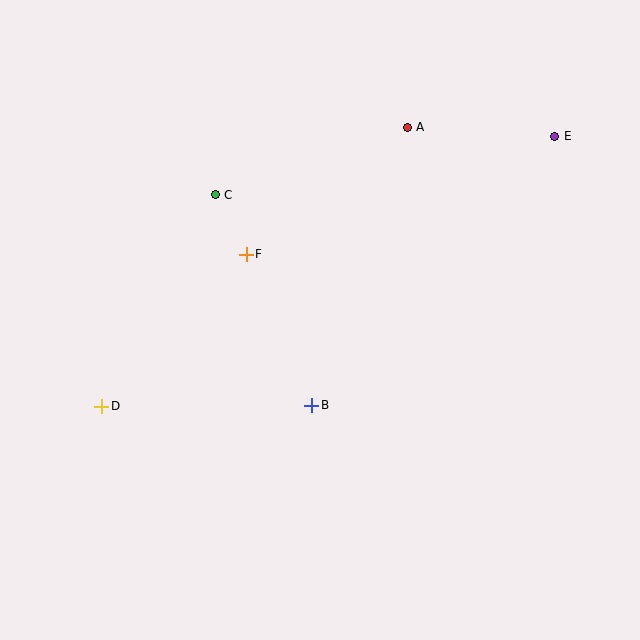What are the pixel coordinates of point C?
Point C is at (215, 195).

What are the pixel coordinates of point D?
Point D is at (102, 406).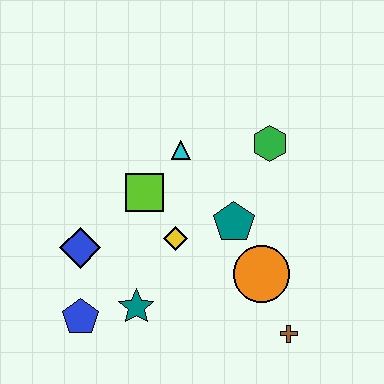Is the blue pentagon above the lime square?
No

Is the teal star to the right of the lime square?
No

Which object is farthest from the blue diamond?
The brown cross is farthest from the blue diamond.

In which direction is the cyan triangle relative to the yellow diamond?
The cyan triangle is above the yellow diamond.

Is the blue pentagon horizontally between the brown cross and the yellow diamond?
No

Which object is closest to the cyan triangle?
The lime square is closest to the cyan triangle.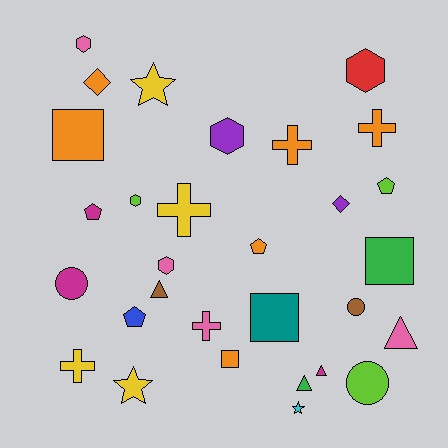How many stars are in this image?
There are 3 stars.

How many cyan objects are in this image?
There is 1 cyan object.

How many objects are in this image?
There are 30 objects.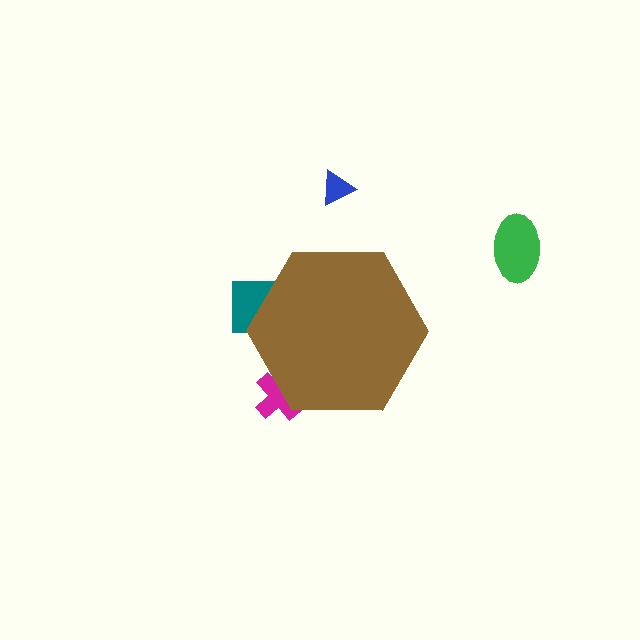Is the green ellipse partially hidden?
No, the green ellipse is fully visible.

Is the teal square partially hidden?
Yes, the teal square is partially hidden behind the brown hexagon.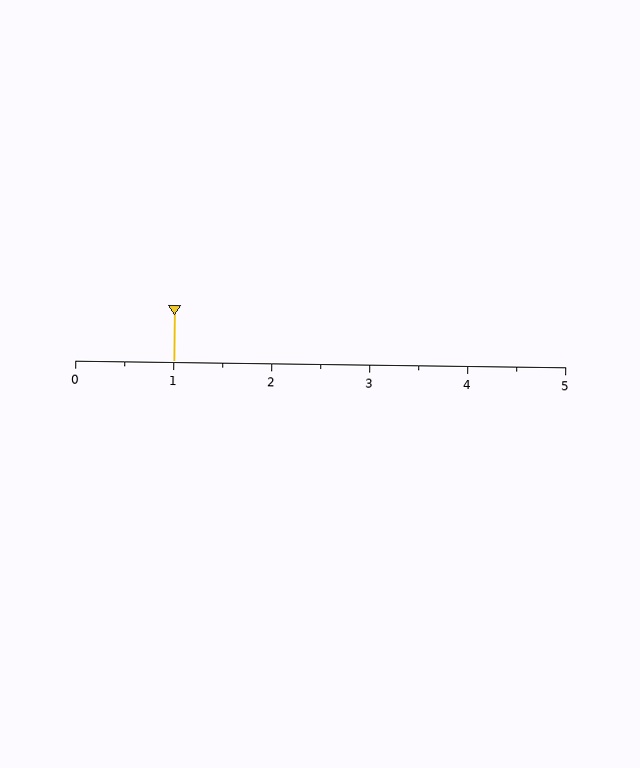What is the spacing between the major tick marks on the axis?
The major ticks are spaced 1 apart.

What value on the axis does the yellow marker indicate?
The marker indicates approximately 1.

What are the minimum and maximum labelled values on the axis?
The axis runs from 0 to 5.